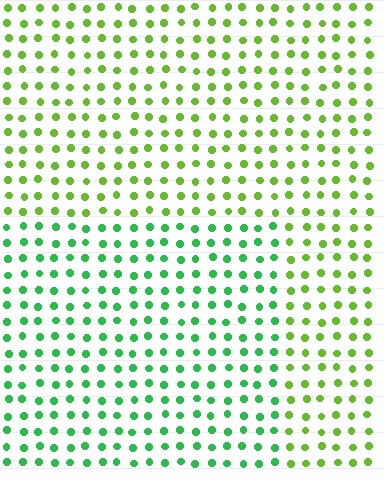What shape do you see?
I see a rectangle.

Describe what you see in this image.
The image is filled with small lime elements in a uniform arrangement. A rectangle-shaped region is visible where the elements are tinted to a slightly different hue, forming a subtle color boundary.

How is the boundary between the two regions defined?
The boundary is defined purely by a slight shift in hue (about 38 degrees). Spacing, size, and orientation are identical on both sides.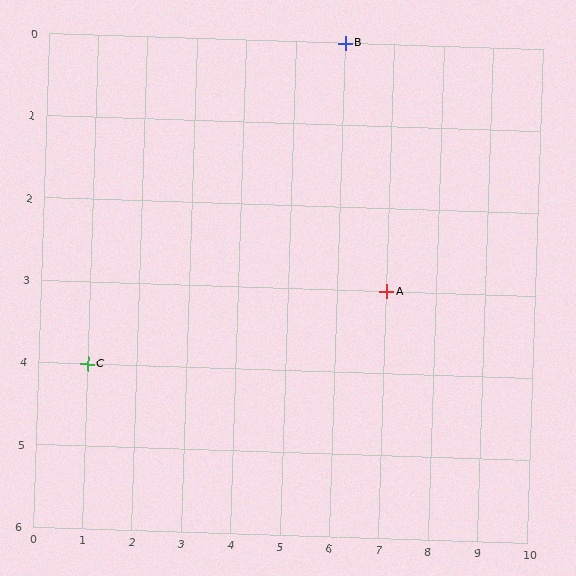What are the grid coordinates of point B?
Point B is at grid coordinates (6, 0).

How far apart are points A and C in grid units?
Points A and C are 6 columns and 1 row apart (about 6.1 grid units diagonally).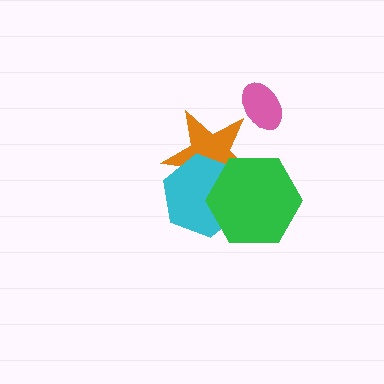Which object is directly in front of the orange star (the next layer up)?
The cyan hexagon is directly in front of the orange star.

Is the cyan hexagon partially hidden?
Yes, it is partially covered by another shape.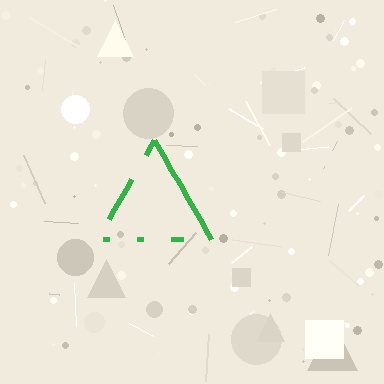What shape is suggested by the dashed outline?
The dashed outline suggests a triangle.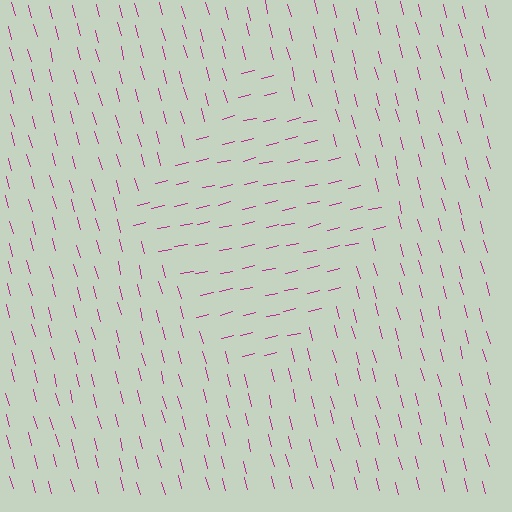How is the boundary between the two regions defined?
The boundary is defined purely by a change in line orientation (approximately 87 degrees difference). All lines are the same color and thickness.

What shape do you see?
I see a diamond.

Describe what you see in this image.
The image is filled with small magenta line segments. A diamond region in the image has lines oriented differently from the surrounding lines, creating a visible texture boundary.